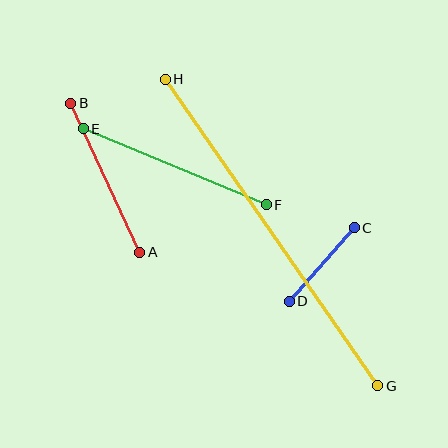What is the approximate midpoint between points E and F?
The midpoint is at approximately (175, 167) pixels.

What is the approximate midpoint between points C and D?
The midpoint is at approximately (322, 265) pixels.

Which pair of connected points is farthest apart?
Points G and H are farthest apart.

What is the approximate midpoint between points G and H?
The midpoint is at approximately (272, 232) pixels.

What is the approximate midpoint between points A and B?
The midpoint is at approximately (105, 178) pixels.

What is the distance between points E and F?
The distance is approximately 199 pixels.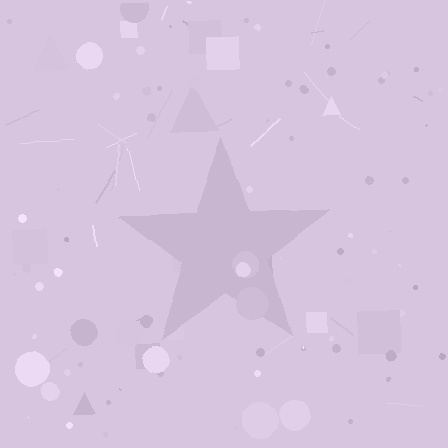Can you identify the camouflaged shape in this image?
The camouflaged shape is a star.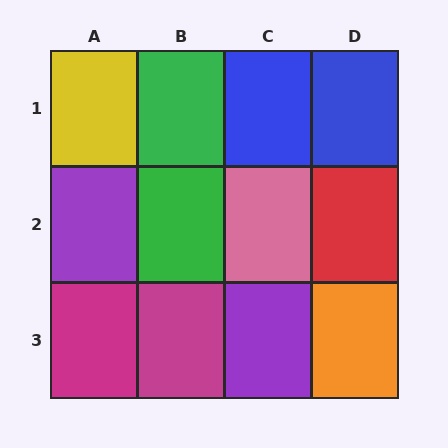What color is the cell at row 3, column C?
Purple.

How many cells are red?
1 cell is red.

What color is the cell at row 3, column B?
Magenta.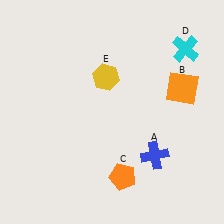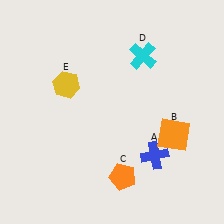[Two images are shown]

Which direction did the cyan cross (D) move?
The cyan cross (D) moved left.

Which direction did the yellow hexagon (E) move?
The yellow hexagon (E) moved left.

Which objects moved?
The objects that moved are: the orange square (B), the cyan cross (D), the yellow hexagon (E).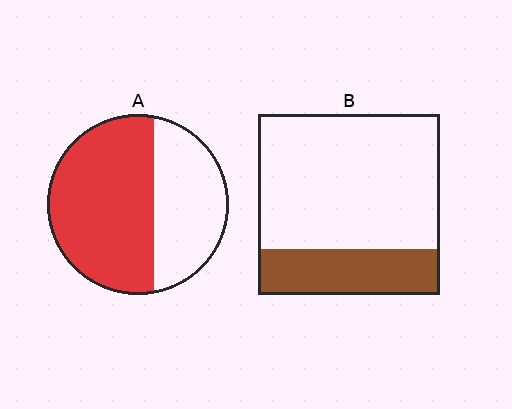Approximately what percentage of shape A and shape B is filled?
A is approximately 60% and B is approximately 25%.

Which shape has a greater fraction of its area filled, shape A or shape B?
Shape A.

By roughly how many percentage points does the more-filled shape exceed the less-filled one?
By roughly 35 percentage points (A over B).